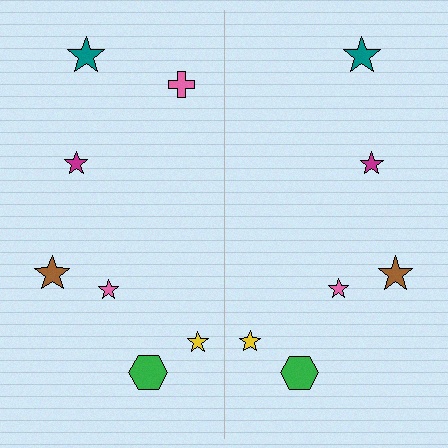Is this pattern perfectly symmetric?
No, the pattern is not perfectly symmetric. A pink cross is missing from the right side.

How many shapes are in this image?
There are 13 shapes in this image.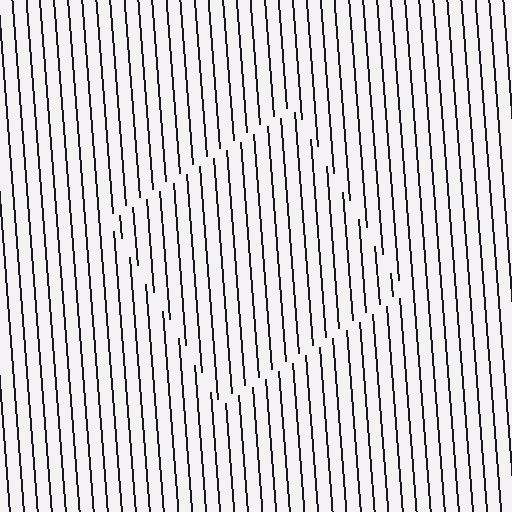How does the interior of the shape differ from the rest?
The interior of the shape contains the same grating, shifted by half a period — the contour is defined by the phase discontinuity where line-ends from the inner and outer gratings abut.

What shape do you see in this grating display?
An illusory square. The interior of the shape contains the same grating, shifted by half a period — the contour is defined by the phase discontinuity where line-ends from the inner and outer gratings abut.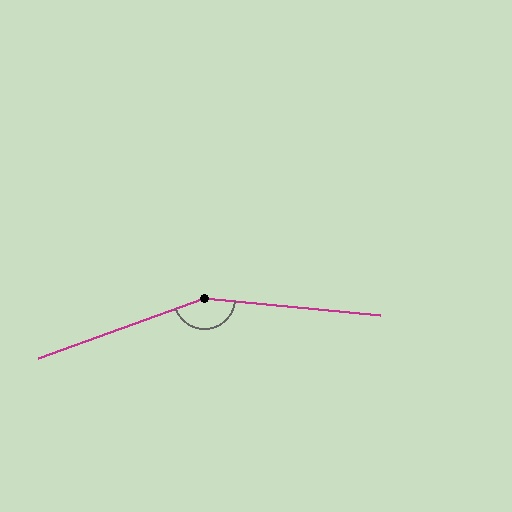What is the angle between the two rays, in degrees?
Approximately 155 degrees.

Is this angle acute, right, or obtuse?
It is obtuse.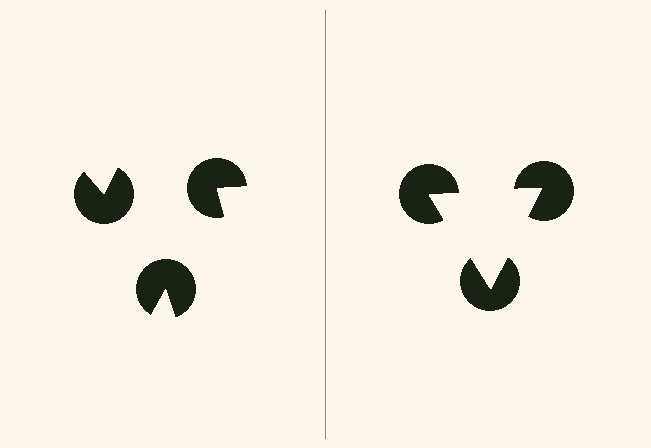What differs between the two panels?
The pac-man discs are positioned identically on both sides; only the wedge orientations differ. On the right they align to a triangle; on the left they are misaligned.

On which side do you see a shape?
An illusory triangle appears on the right side. On the left side the wedge cuts are rotated, so no coherent shape forms.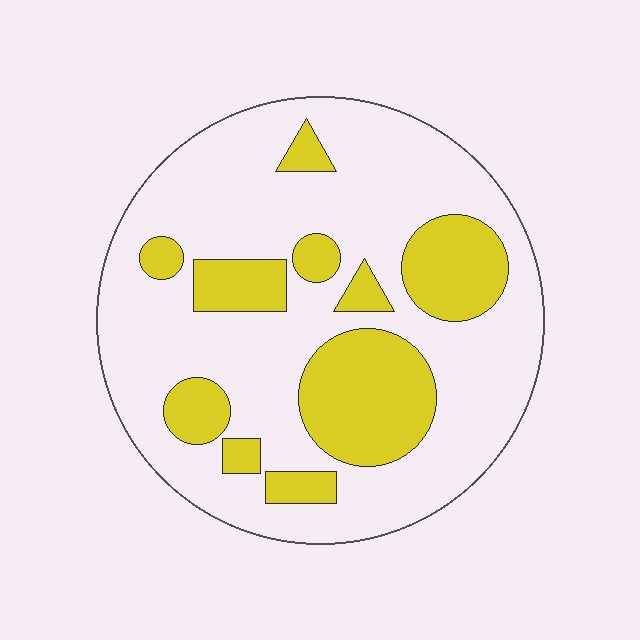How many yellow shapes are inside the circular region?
10.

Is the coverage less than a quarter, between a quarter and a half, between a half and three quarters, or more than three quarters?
Between a quarter and a half.